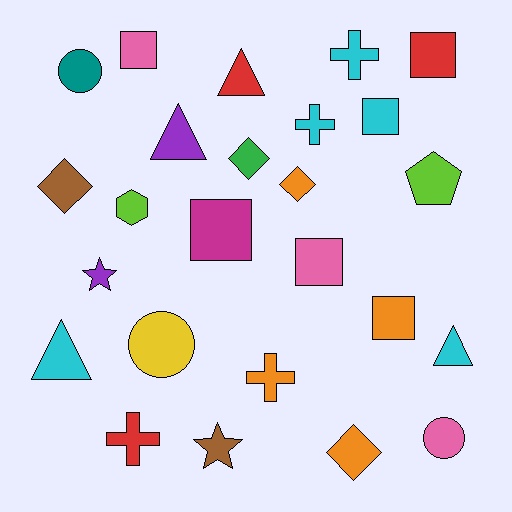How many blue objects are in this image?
There are no blue objects.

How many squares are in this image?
There are 6 squares.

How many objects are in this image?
There are 25 objects.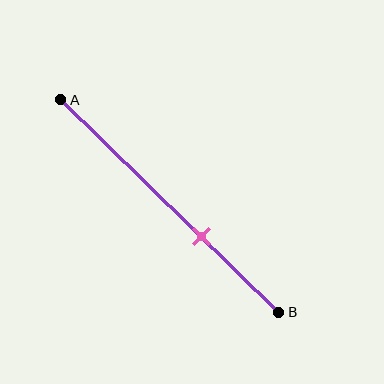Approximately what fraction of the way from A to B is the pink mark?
The pink mark is approximately 65% of the way from A to B.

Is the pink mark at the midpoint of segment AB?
No, the mark is at about 65% from A, not at the 50% midpoint.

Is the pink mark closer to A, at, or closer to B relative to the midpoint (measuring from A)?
The pink mark is closer to point B than the midpoint of segment AB.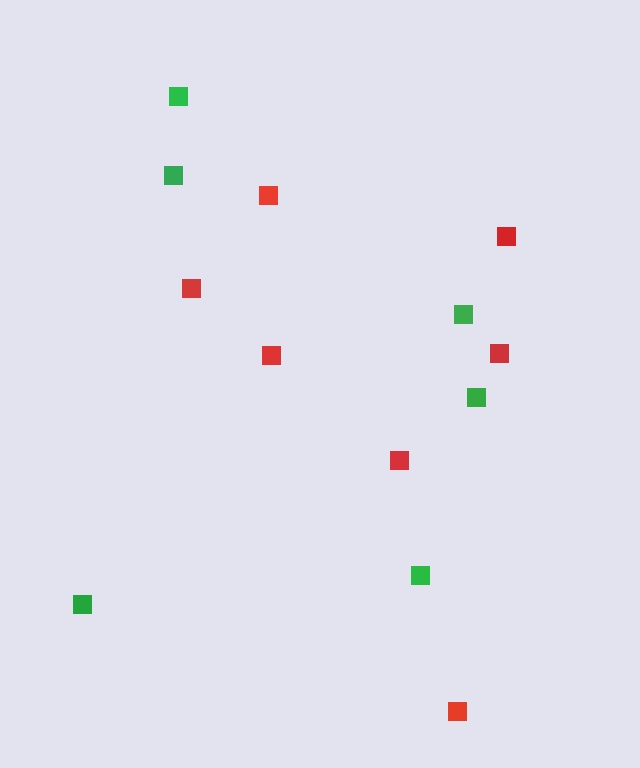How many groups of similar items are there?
There are 2 groups: one group of red squares (7) and one group of green squares (6).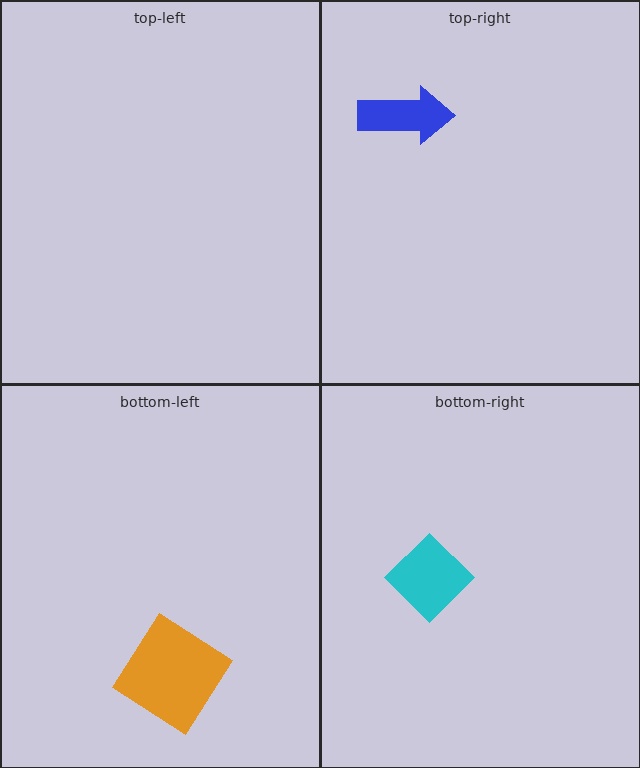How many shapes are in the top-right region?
1.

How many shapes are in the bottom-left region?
1.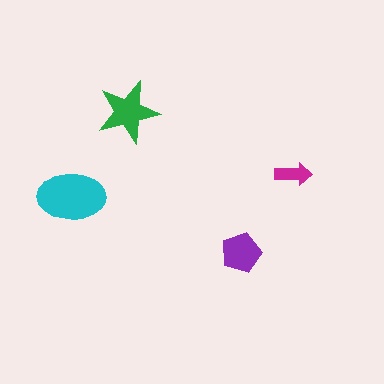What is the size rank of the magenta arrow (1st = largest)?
4th.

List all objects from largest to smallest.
The cyan ellipse, the green star, the purple pentagon, the magenta arrow.